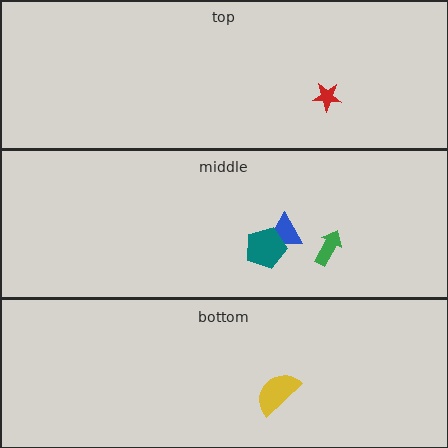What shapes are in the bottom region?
The yellow semicircle.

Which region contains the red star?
The top region.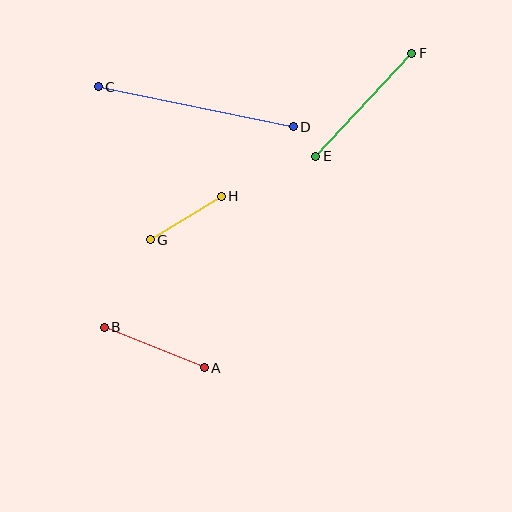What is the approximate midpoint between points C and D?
The midpoint is at approximately (196, 107) pixels.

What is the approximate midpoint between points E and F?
The midpoint is at approximately (364, 105) pixels.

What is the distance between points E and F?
The distance is approximately 141 pixels.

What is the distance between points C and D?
The distance is approximately 199 pixels.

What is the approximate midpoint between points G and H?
The midpoint is at approximately (186, 218) pixels.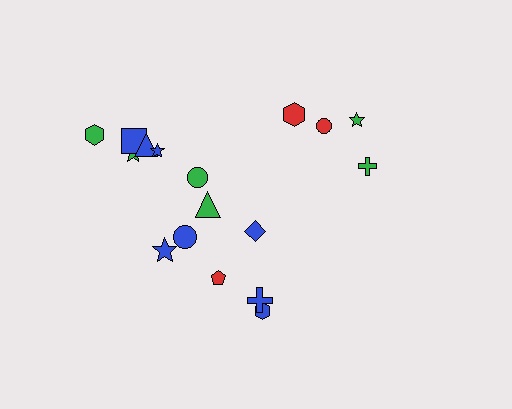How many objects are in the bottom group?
There are 7 objects.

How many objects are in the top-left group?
There are 6 objects.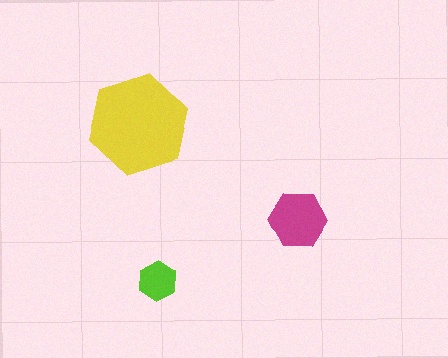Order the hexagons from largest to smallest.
the yellow one, the magenta one, the lime one.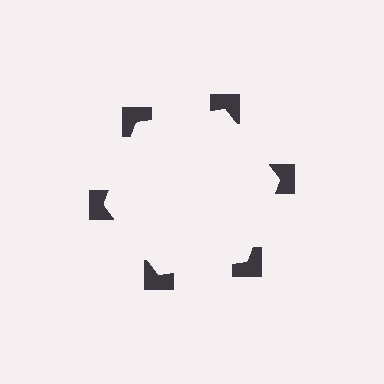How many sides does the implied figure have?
6 sides.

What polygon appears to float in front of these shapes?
An illusory hexagon — its edges are inferred from the aligned wedge cuts in the notched squares, not physically drawn.